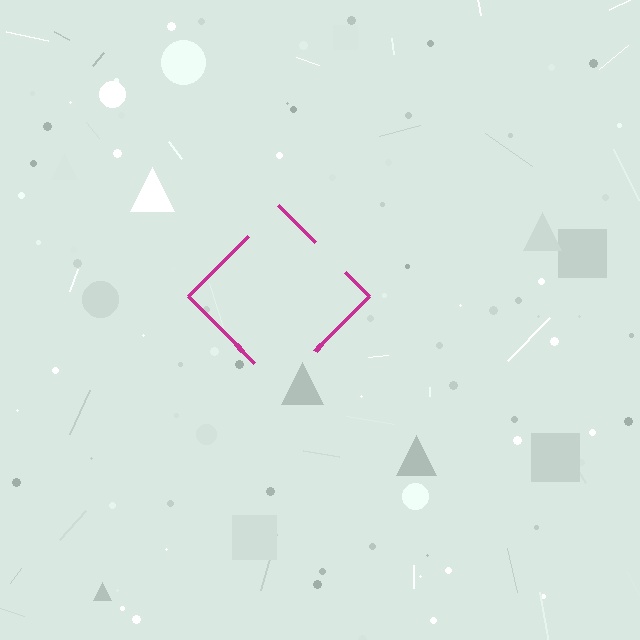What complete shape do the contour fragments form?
The contour fragments form a diamond.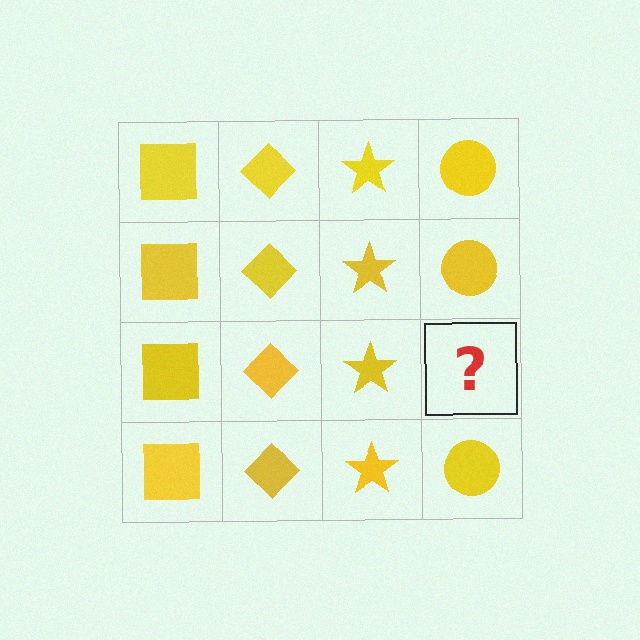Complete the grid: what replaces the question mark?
The question mark should be replaced with a yellow circle.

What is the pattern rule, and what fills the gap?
The rule is that each column has a consistent shape. The gap should be filled with a yellow circle.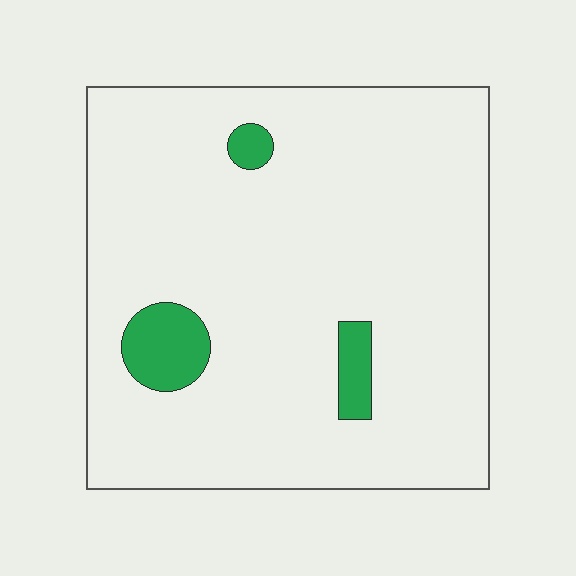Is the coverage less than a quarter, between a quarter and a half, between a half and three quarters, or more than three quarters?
Less than a quarter.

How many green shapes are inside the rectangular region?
3.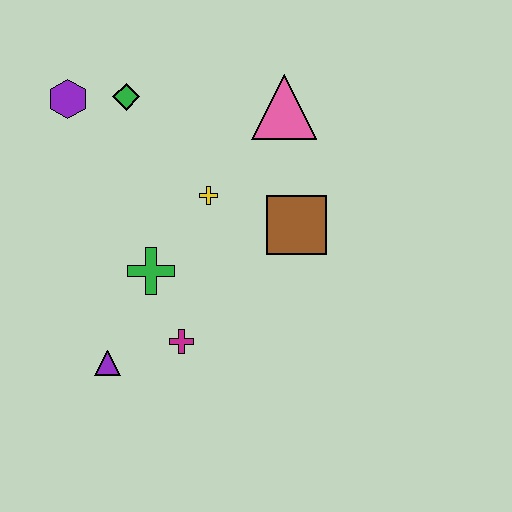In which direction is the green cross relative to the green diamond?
The green cross is below the green diamond.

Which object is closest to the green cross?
The magenta cross is closest to the green cross.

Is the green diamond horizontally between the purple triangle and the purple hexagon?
No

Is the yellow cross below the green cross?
No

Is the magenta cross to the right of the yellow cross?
No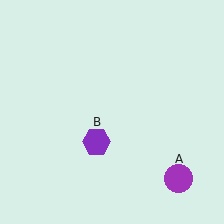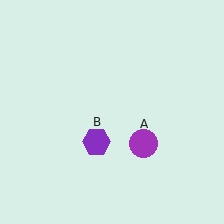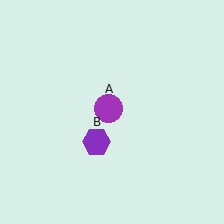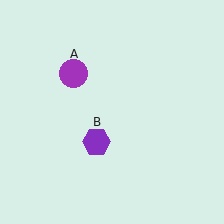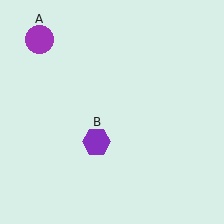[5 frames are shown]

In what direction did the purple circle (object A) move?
The purple circle (object A) moved up and to the left.